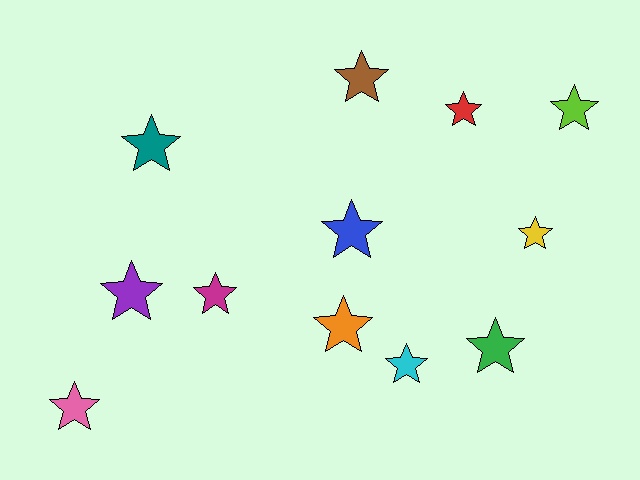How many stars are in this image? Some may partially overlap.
There are 12 stars.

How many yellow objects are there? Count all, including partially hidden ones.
There is 1 yellow object.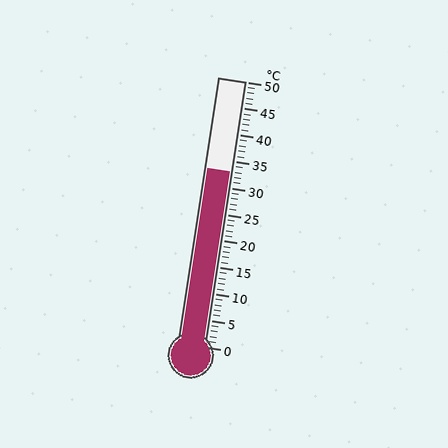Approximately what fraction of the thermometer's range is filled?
The thermometer is filled to approximately 65% of its range.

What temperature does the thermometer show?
The thermometer shows approximately 33°C.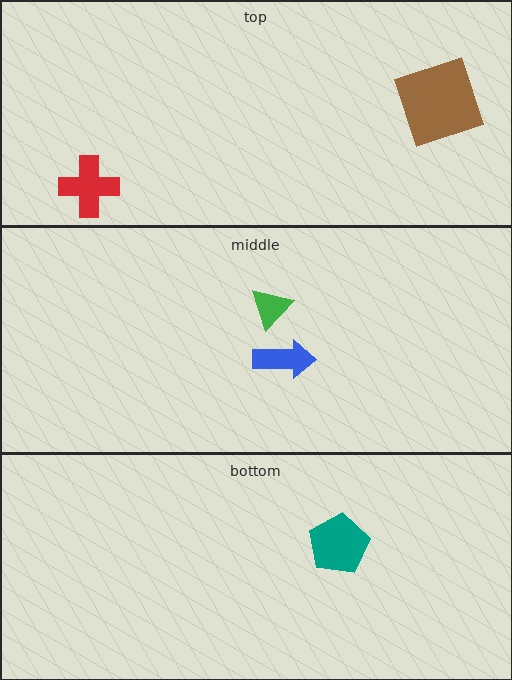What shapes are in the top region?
The red cross, the brown square.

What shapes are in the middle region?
The green triangle, the blue arrow.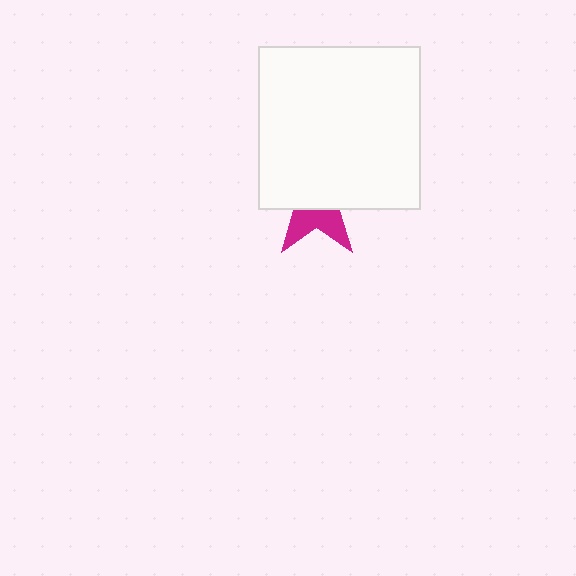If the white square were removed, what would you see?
You would see the complete magenta star.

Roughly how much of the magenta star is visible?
A small part of it is visible (roughly 38%).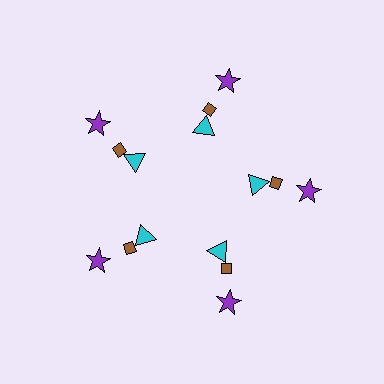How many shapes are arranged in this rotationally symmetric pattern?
There are 15 shapes, arranged in 5 groups of 3.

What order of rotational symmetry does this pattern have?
This pattern has 5-fold rotational symmetry.